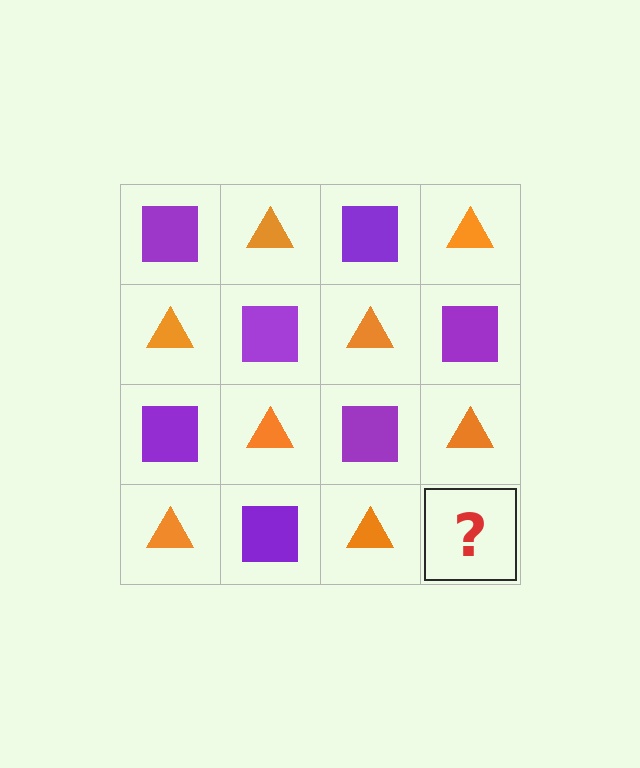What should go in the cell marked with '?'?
The missing cell should contain a purple square.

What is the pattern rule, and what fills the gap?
The rule is that it alternates purple square and orange triangle in a checkerboard pattern. The gap should be filled with a purple square.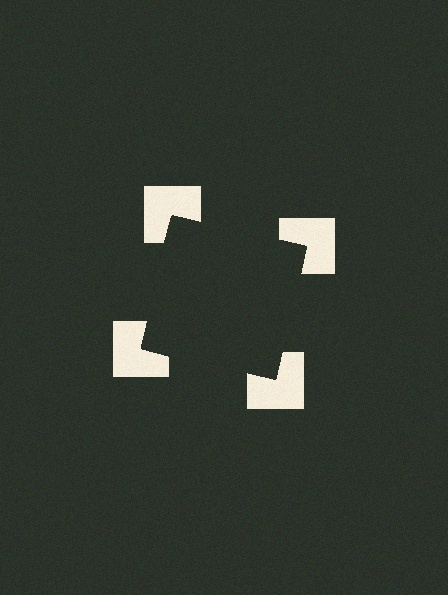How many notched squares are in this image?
There are 4 — one at each vertex of the illusory square.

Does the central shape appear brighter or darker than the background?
It typically appears slightly darker than the background, even though no actual brightness change is drawn.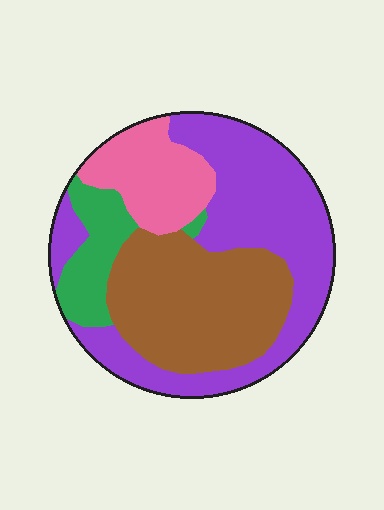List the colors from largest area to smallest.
From largest to smallest: purple, brown, pink, green.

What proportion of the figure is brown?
Brown covers roughly 30% of the figure.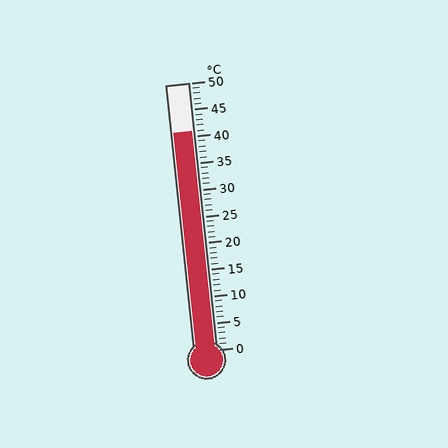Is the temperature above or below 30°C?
The temperature is above 30°C.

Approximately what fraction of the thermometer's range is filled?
The thermometer is filled to approximately 80% of its range.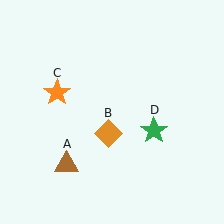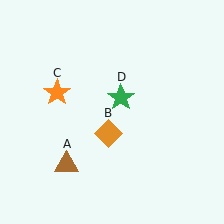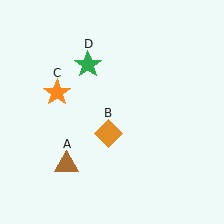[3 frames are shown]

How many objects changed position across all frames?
1 object changed position: green star (object D).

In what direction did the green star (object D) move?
The green star (object D) moved up and to the left.